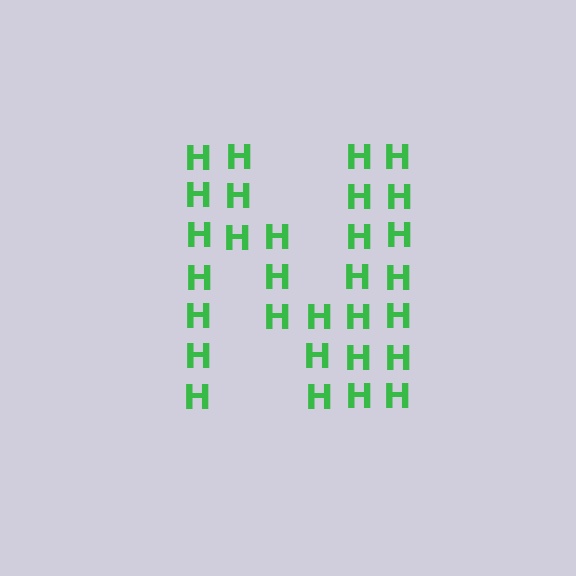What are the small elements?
The small elements are letter H's.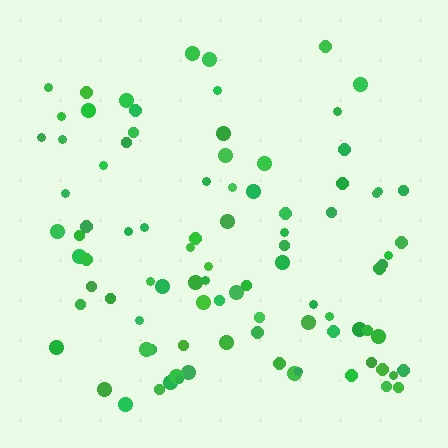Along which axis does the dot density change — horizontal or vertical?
Vertical.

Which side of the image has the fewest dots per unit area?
The top.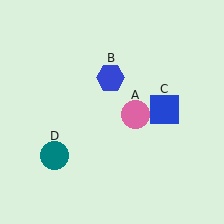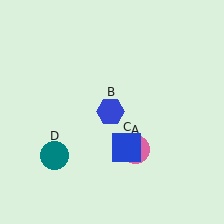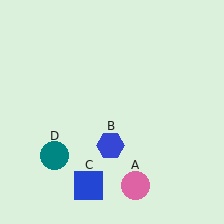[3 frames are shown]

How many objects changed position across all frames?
3 objects changed position: pink circle (object A), blue hexagon (object B), blue square (object C).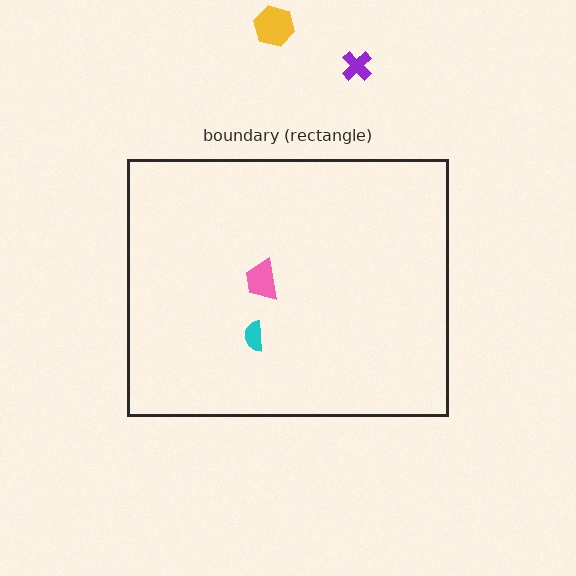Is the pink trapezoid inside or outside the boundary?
Inside.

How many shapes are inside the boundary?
2 inside, 2 outside.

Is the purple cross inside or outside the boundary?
Outside.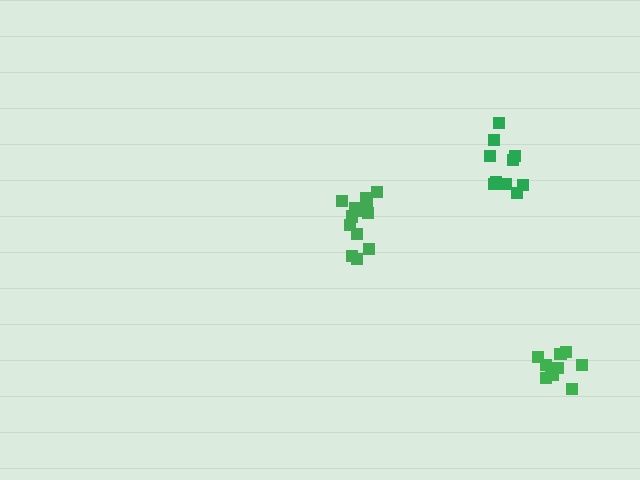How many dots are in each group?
Group 1: 13 dots, Group 2: 10 dots, Group 3: 11 dots (34 total).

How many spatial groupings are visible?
There are 3 spatial groupings.